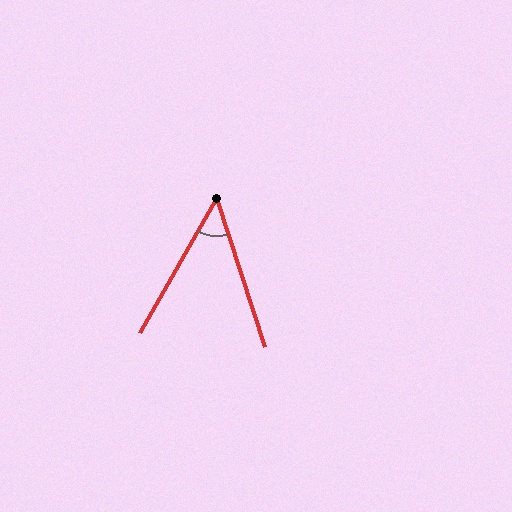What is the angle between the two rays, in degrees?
Approximately 48 degrees.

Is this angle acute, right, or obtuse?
It is acute.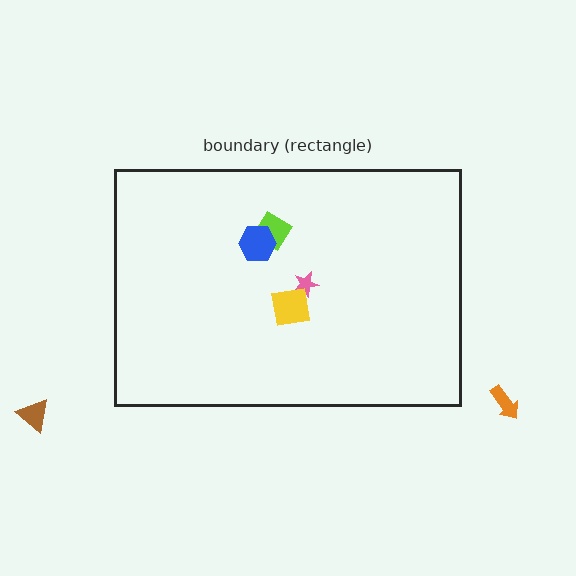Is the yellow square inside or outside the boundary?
Inside.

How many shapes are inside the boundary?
4 inside, 2 outside.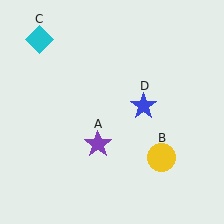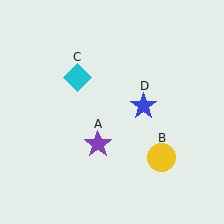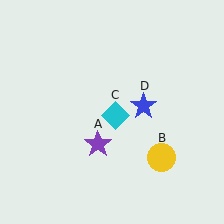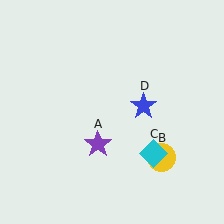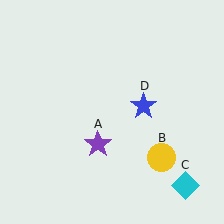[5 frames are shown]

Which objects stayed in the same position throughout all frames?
Purple star (object A) and yellow circle (object B) and blue star (object D) remained stationary.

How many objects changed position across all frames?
1 object changed position: cyan diamond (object C).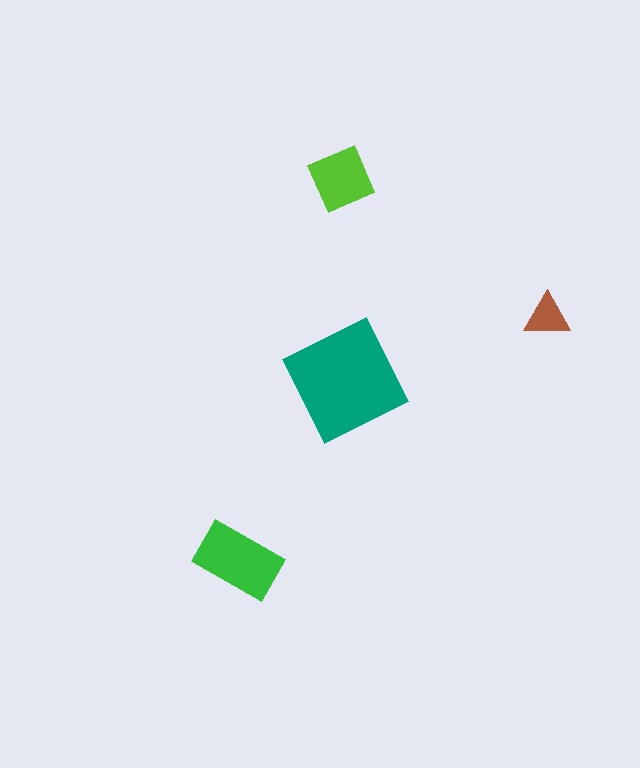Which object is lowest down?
The green rectangle is bottommost.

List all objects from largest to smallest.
The teal square, the green rectangle, the lime diamond, the brown triangle.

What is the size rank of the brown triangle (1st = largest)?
4th.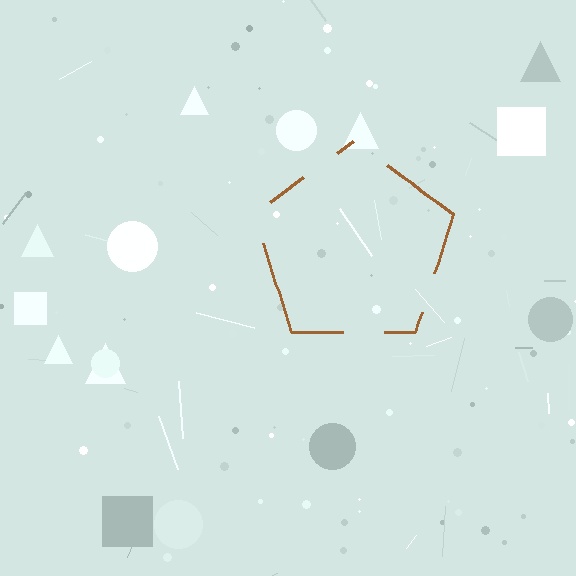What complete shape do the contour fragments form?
The contour fragments form a pentagon.